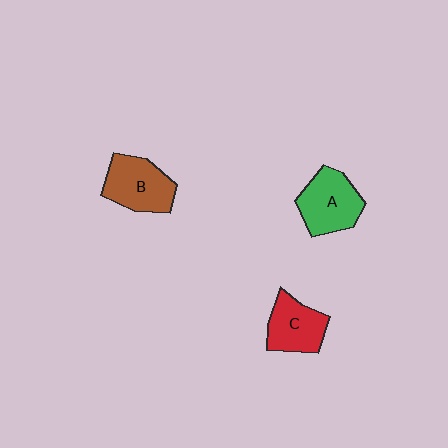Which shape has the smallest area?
Shape C (red).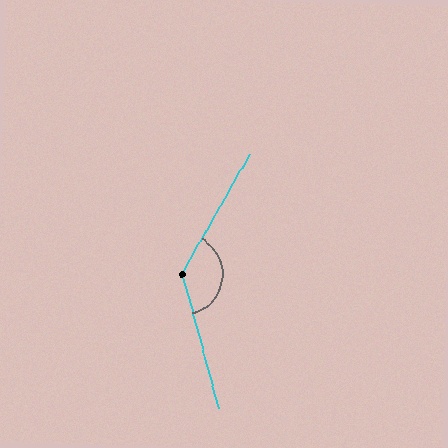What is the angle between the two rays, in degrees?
Approximately 136 degrees.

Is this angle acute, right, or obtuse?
It is obtuse.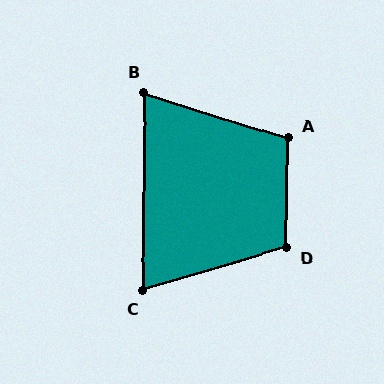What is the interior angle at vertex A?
Approximately 107 degrees (obtuse).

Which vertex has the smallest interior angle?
B, at approximately 73 degrees.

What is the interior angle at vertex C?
Approximately 73 degrees (acute).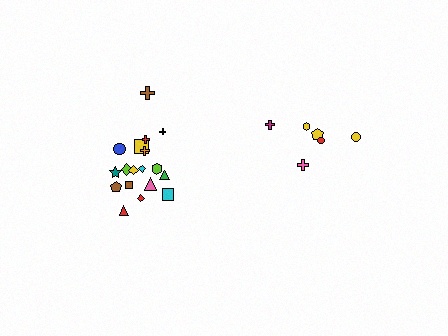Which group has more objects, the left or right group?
The left group.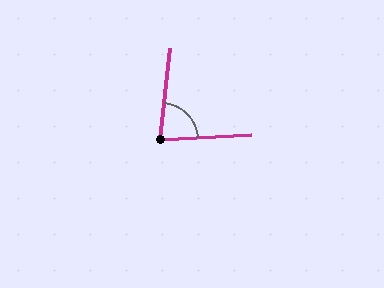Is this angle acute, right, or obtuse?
It is acute.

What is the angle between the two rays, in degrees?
Approximately 80 degrees.